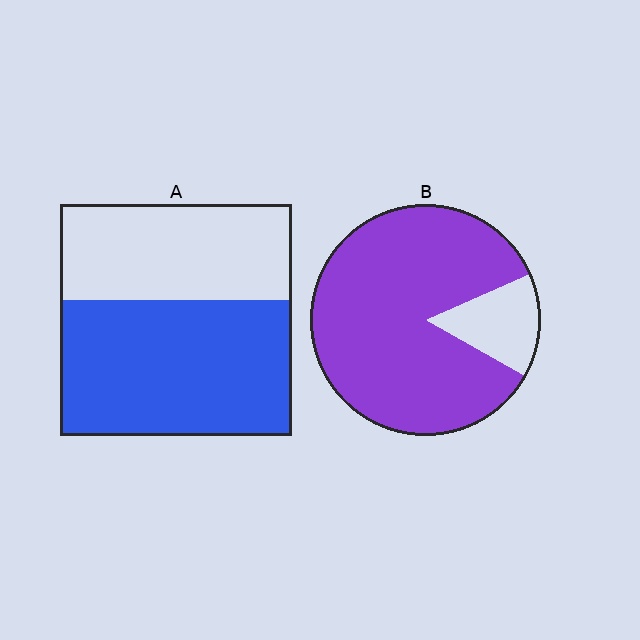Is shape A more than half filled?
Yes.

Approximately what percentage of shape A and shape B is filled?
A is approximately 60% and B is approximately 85%.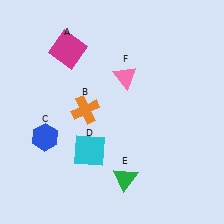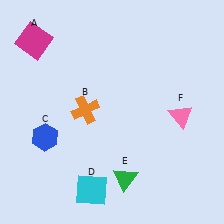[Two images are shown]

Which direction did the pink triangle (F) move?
The pink triangle (F) moved right.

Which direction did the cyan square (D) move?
The cyan square (D) moved down.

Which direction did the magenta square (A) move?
The magenta square (A) moved left.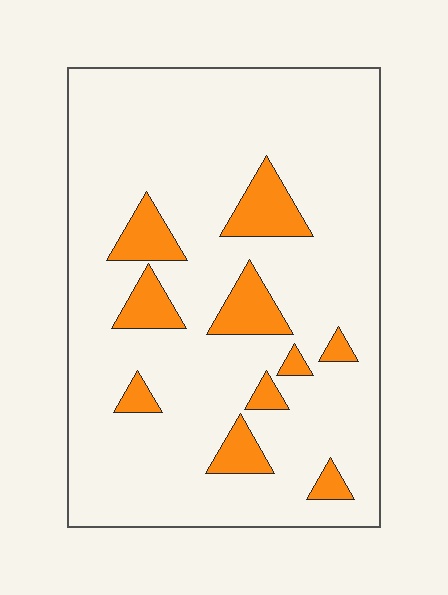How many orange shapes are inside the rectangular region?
10.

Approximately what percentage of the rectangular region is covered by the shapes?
Approximately 15%.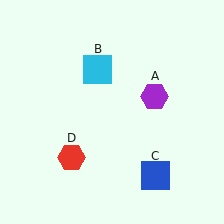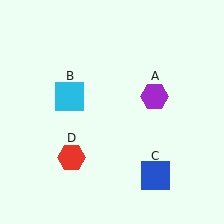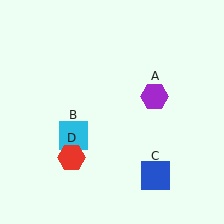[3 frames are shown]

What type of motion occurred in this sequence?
The cyan square (object B) rotated counterclockwise around the center of the scene.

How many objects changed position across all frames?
1 object changed position: cyan square (object B).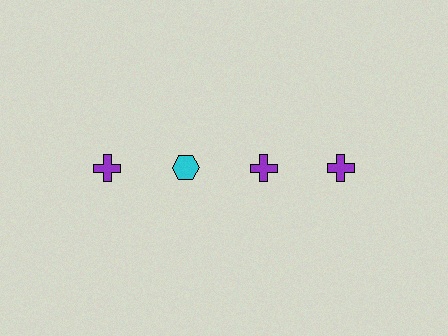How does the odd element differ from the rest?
It differs in both color (cyan instead of purple) and shape (hexagon instead of cross).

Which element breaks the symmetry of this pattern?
The cyan hexagon in the top row, second from left column breaks the symmetry. All other shapes are purple crosses.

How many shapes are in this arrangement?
There are 4 shapes arranged in a grid pattern.